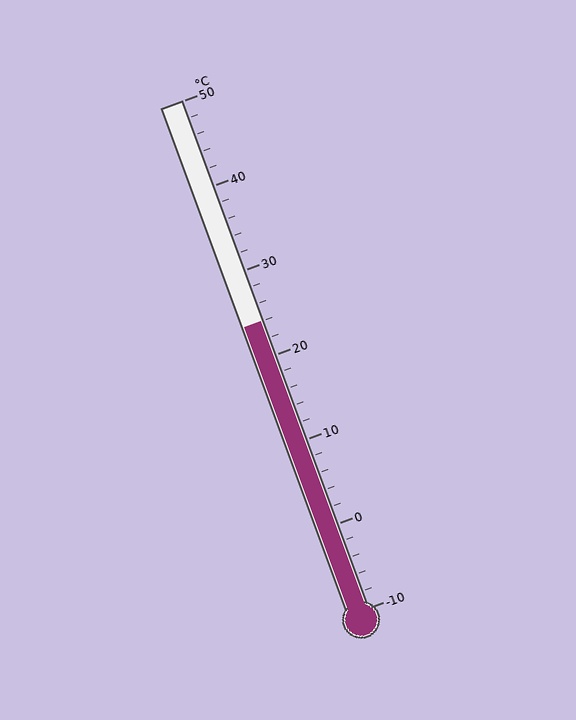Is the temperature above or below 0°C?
The temperature is above 0°C.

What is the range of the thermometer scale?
The thermometer scale ranges from -10°C to 50°C.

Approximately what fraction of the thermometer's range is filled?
The thermometer is filled to approximately 55% of its range.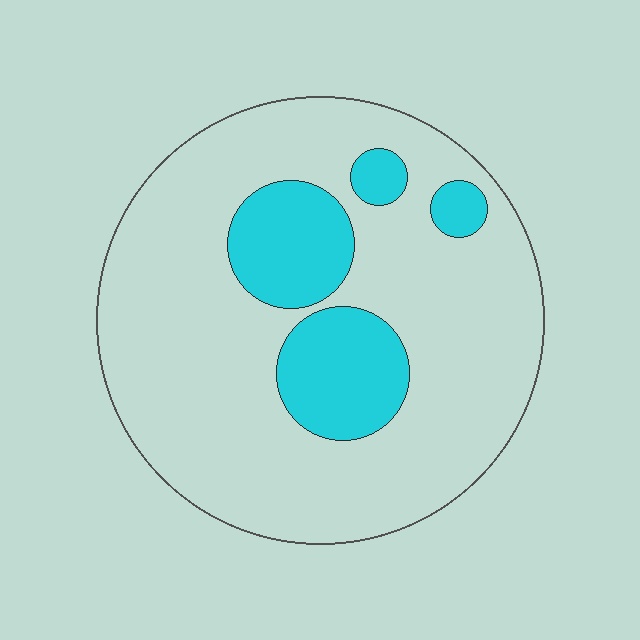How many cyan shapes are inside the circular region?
4.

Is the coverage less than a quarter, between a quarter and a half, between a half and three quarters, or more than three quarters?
Less than a quarter.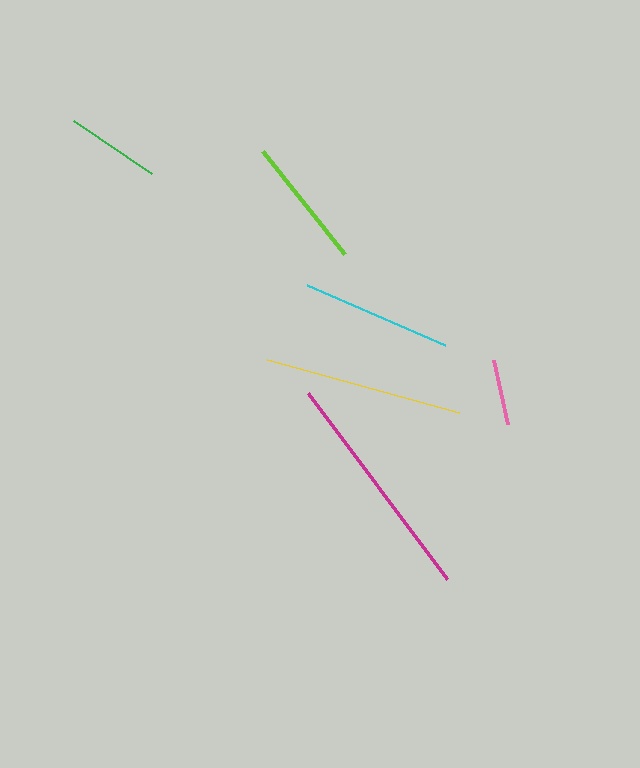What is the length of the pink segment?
The pink segment is approximately 66 pixels long.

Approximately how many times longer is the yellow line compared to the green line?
The yellow line is approximately 2.1 times the length of the green line.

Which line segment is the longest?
The magenta line is the longest at approximately 232 pixels.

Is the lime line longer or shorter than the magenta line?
The magenta line is longer than the lime line.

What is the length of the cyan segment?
The cyan segment is approximately 151 pixels long.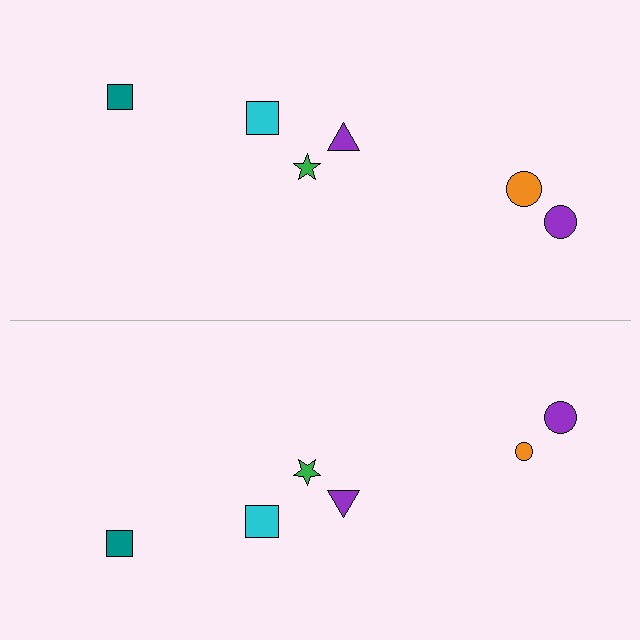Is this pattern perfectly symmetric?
No, the pattern is not perfectly symmetric. The orange circle on the bottom side has a different size than its mirror counterpart.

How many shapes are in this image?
There are 12 shapes in this image.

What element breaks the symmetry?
The orange circle on the bottom side has a different size than its mirror counterpart.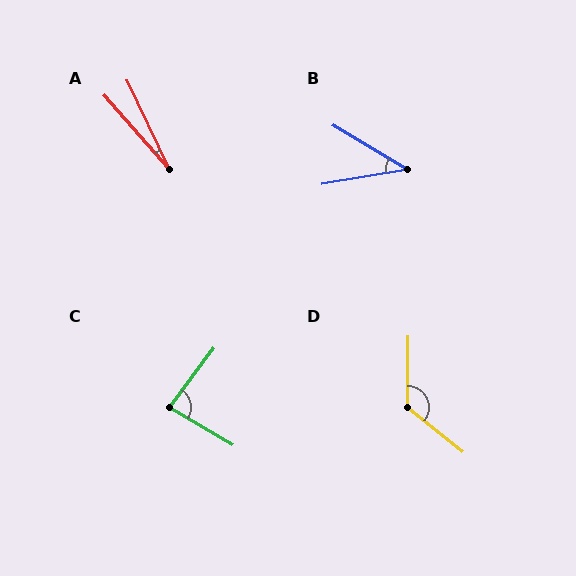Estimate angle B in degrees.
Approximately 41 degrees.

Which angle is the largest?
D, at approximately 128 degrees.